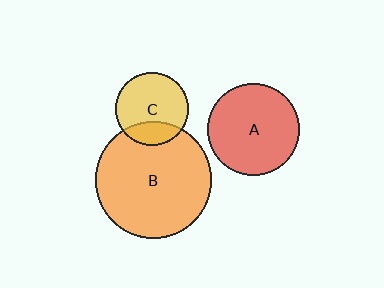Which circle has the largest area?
Circle B (orange).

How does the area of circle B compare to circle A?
Approximately 1.6 times.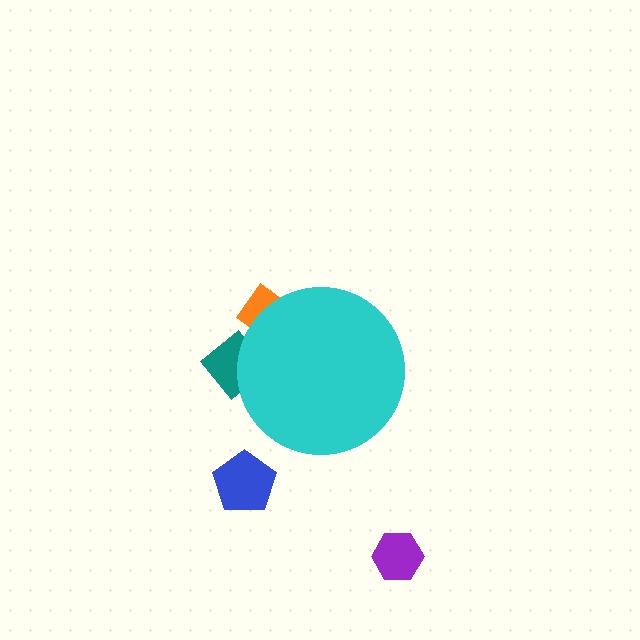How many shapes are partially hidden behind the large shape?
2 shapes are partially hidden.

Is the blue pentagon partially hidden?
No, the blue pentagon is fully visible.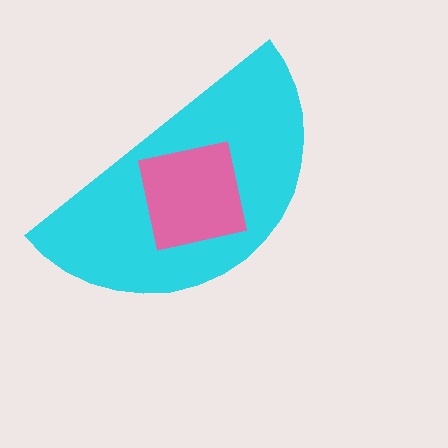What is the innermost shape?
The pink square.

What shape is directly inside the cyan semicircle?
The pink square.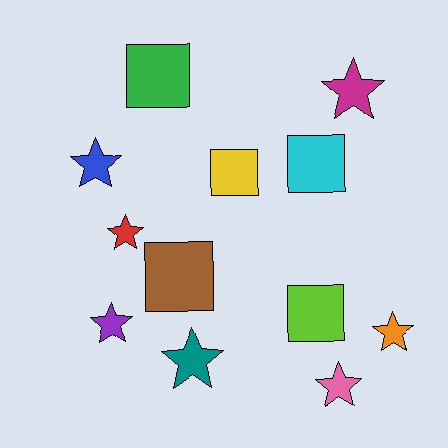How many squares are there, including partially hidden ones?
There are 5 squares.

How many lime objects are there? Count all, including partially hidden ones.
There is 1 lime object.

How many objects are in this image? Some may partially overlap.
There are 12 objects.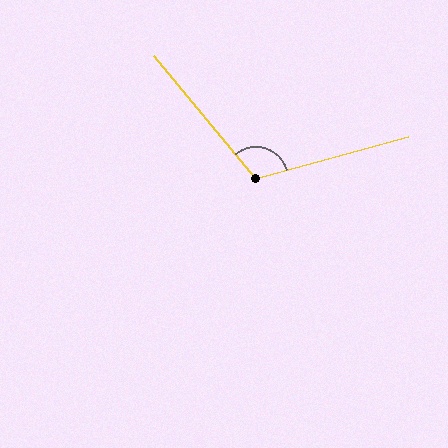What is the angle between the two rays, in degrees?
Approximately 114 degrees.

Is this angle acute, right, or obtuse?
It is obtuse.